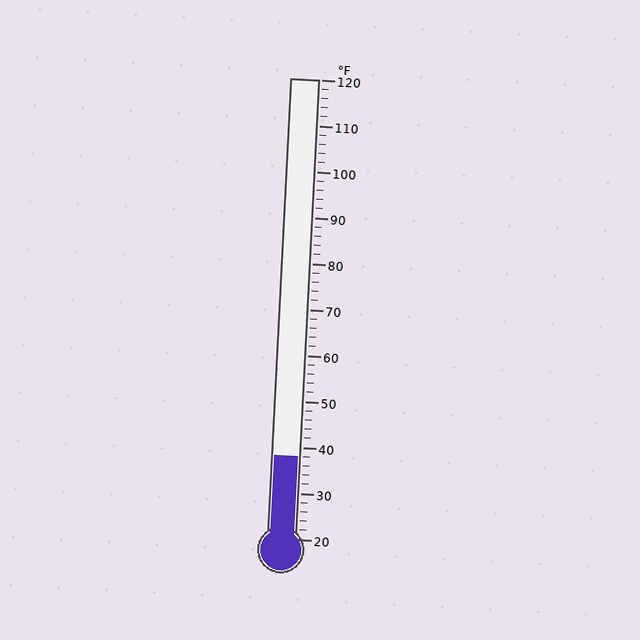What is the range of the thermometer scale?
The thermometer scale ranges from 20°F to 120°F.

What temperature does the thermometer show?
The thermometer shows approximately 38°F.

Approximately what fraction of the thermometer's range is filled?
The thermometer is filled to approximately 20% of its range.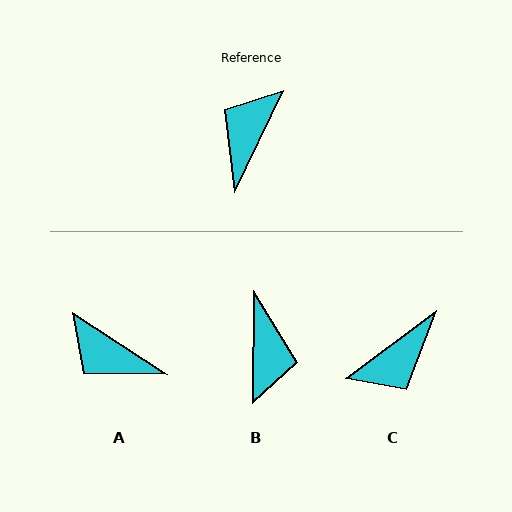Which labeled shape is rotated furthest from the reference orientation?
B, about 155 degrees away.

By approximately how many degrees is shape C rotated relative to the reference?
Approximately 153 degrees counter-clockwise.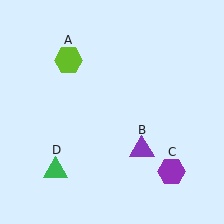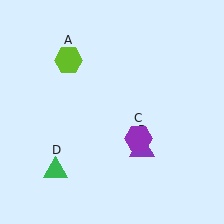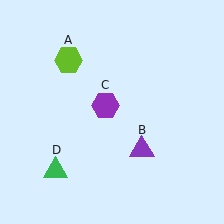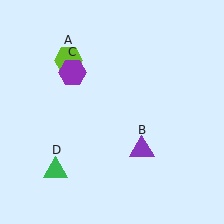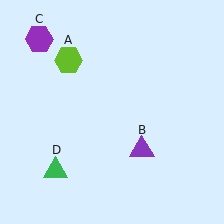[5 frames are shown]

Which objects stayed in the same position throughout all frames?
Lime hexagon (object A) and purple triangle (object B) and green triangle (object D) remained stationary.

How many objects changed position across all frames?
1 object changed position: purple hexagon (object C).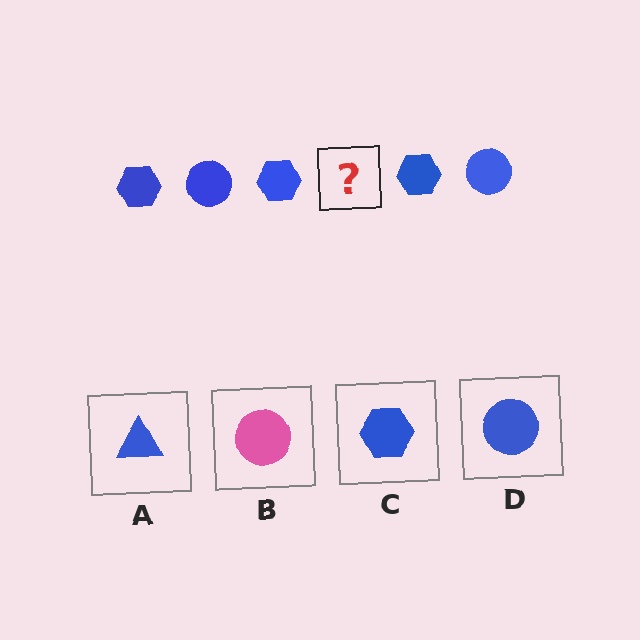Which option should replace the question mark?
Option D.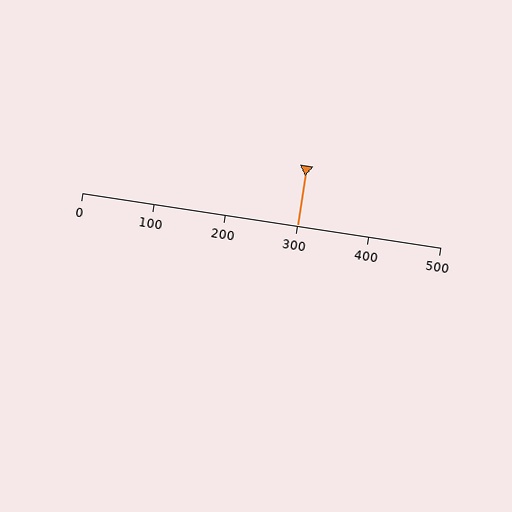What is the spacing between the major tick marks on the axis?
The major ticks are spaced 100 apart.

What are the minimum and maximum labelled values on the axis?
The axis runs from 0 to 500.